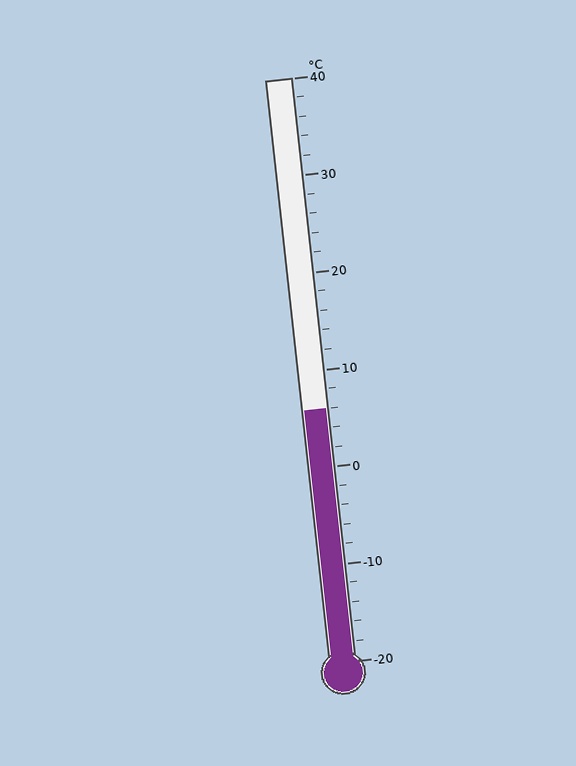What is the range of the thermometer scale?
The thermometer scale ranges from -20°C to 40°C.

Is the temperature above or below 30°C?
The temperature is below 30°C.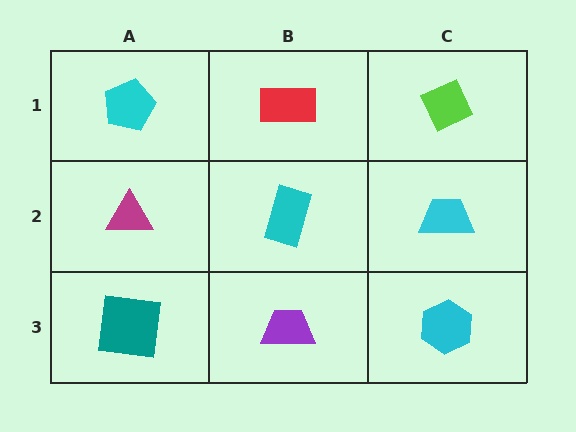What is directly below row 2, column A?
A teal square.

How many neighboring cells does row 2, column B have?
4.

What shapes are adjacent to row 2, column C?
A lime diamond (row 1, column C), a cyan hexagon (row 3, column C), a cyan rectangle (row 2, column B).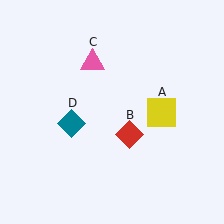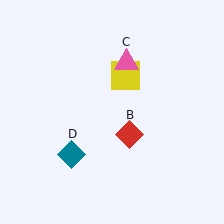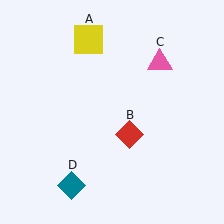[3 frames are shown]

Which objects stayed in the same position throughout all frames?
Red diamond (object B) remained stationary.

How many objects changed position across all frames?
3 objects changed position: yellow square (object A), pink triangle (object C), teal diamond (object D).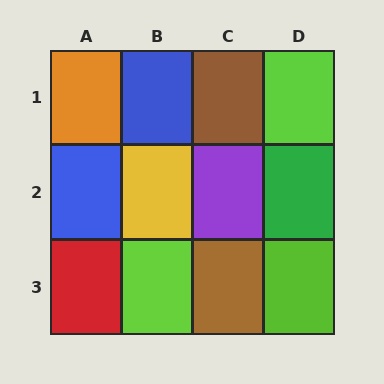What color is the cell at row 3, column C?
Brown.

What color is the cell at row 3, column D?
Lime.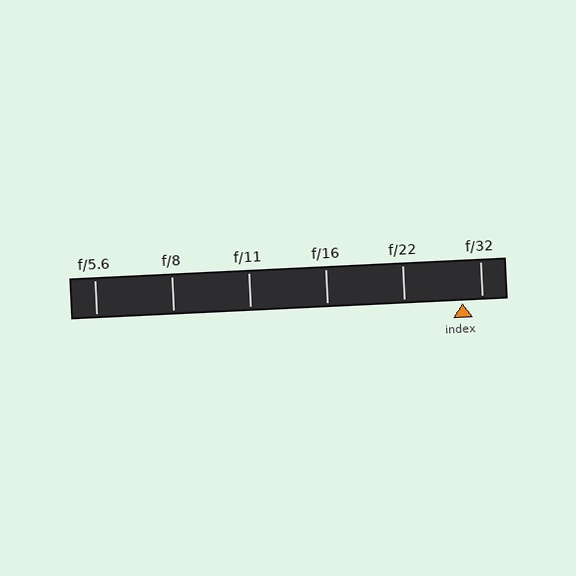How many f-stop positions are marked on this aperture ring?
There are 6 f-stop positions marked.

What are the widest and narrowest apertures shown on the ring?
The widest aperture shown is f/5.6 and the narrowest is f/32.